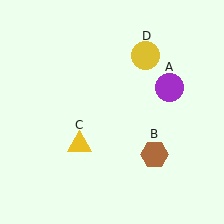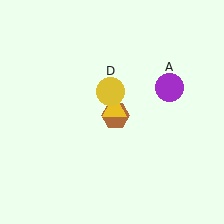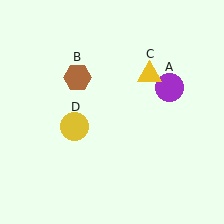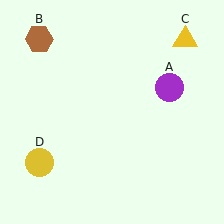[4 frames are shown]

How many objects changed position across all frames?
3 objects changed position: brown hexagon (object B), yellow triangle (object C), yellow circle (object D).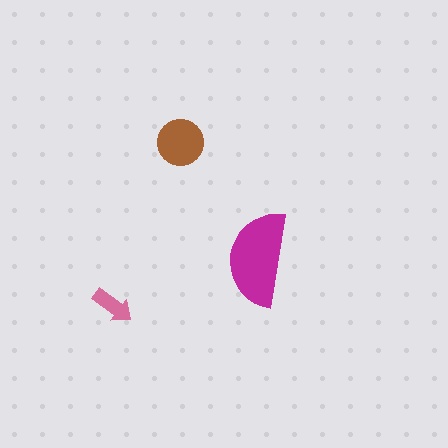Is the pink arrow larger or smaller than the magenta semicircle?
Smaller.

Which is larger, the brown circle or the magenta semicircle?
The magenta semicircle.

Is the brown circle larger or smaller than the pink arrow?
Larger.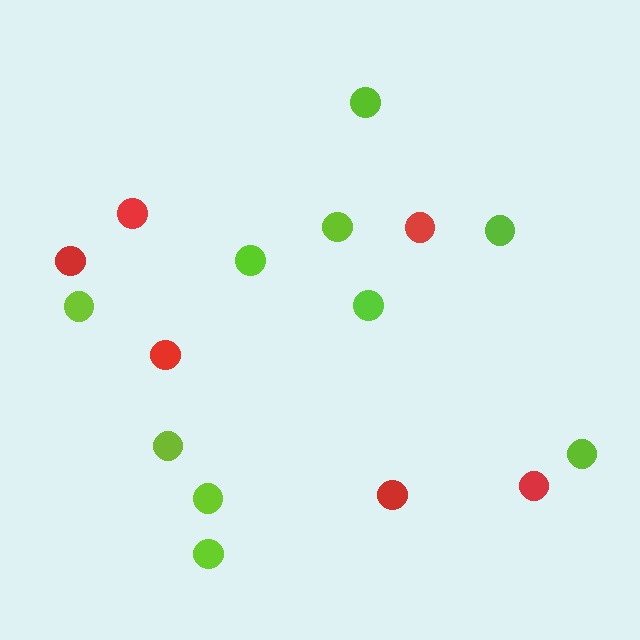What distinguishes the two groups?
There are 2 groups: one group of red circles (6) and one group of lime circles (10).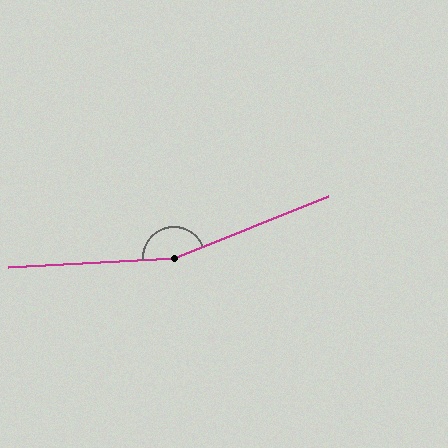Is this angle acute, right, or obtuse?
It is obtuse.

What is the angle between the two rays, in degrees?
Approximately 161 degrees.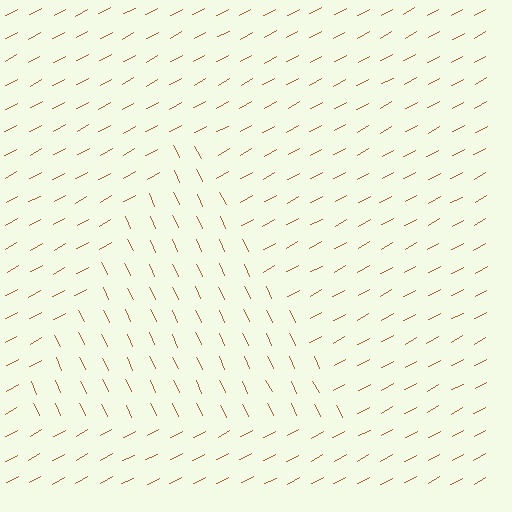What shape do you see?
I see a triangle.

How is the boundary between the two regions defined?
The boundary is defined purely by a change in line orientation (approximately 87 degrees difference). All lines are the same color and thickness.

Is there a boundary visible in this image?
Yes, there is a texture boundary formed by a change in line orientation.